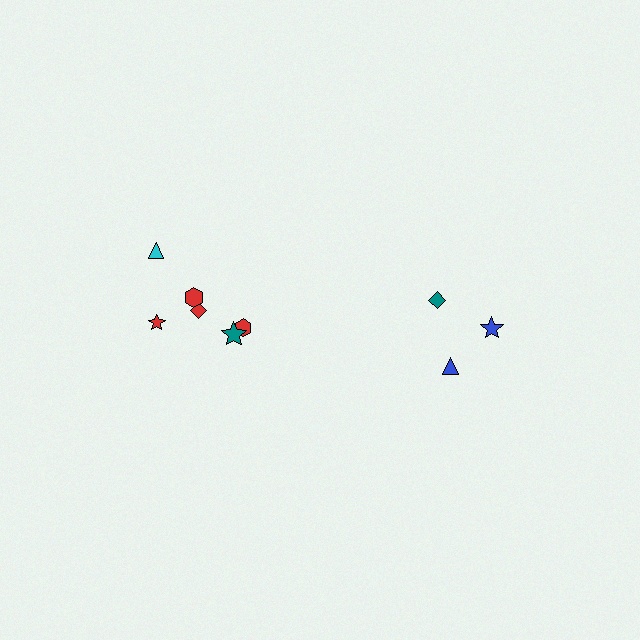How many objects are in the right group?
There are 3 objects.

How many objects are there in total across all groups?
There are 9 objects.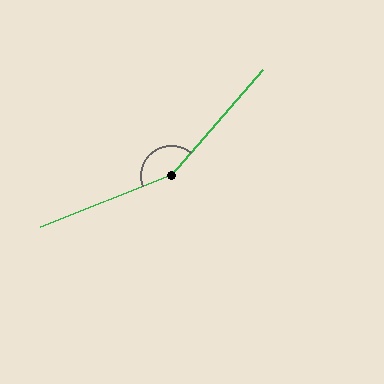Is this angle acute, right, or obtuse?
It is obtuse.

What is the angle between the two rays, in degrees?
Approximately 152 degrees.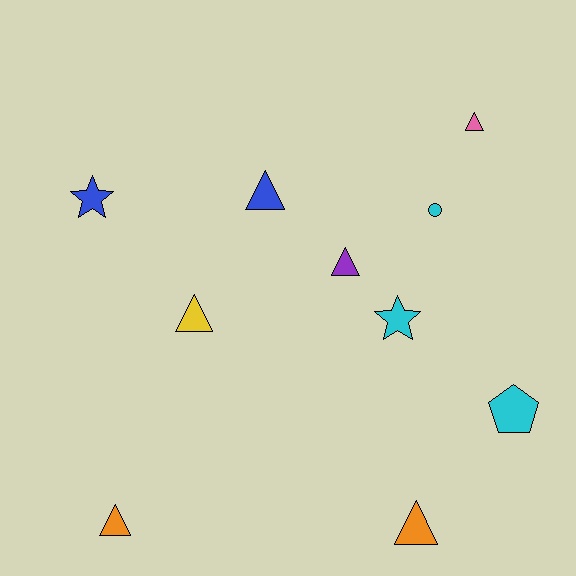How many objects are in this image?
There are 10 objects.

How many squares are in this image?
There are no squares.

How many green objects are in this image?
There are no green objects.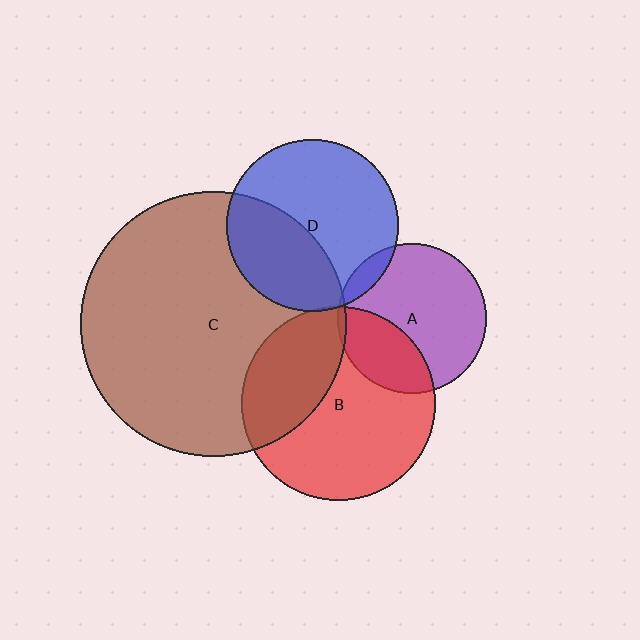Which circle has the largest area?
Circle C (brown).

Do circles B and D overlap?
Yes.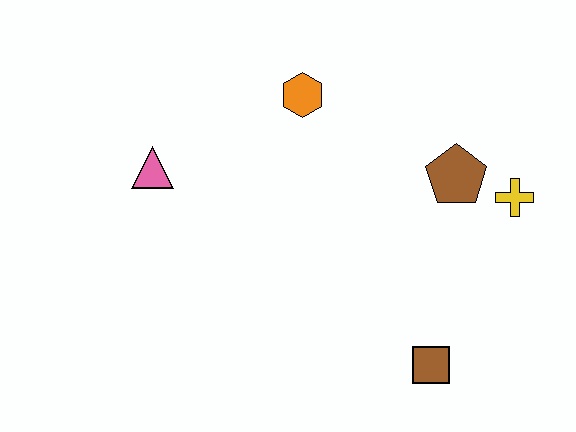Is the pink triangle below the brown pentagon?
No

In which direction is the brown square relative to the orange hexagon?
The brown square is below the orange hexagon.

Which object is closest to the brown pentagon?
The yellow cross is closest to the brown pentagon.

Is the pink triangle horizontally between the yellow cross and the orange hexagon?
No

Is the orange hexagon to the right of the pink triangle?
Yes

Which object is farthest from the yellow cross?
The pink triangle is farthest from the yellow cross.